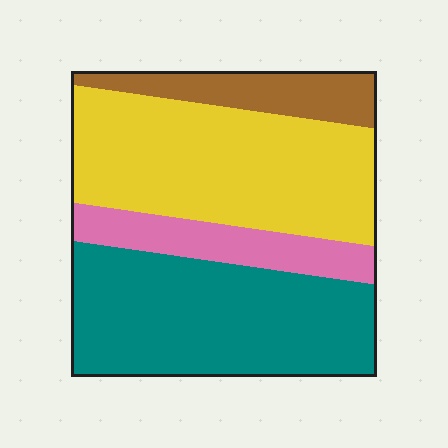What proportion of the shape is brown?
Brown takes up less than a sixth of the shape.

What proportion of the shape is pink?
Pink covers about 15% of the shape.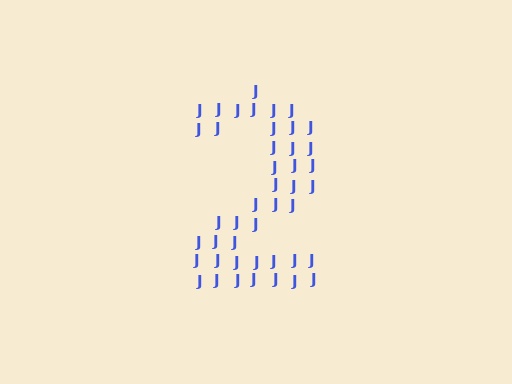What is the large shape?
The large shape is the digit 2.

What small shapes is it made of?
It is made of small letter J's.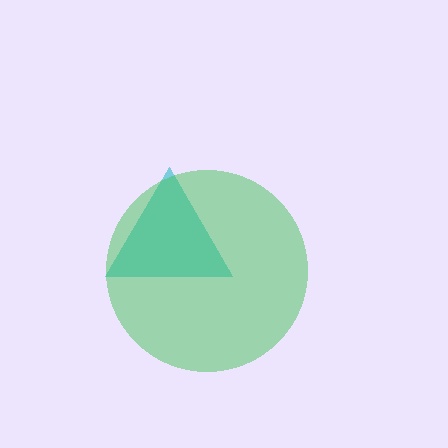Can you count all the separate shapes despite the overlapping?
Yes, there are 2 separate shapes.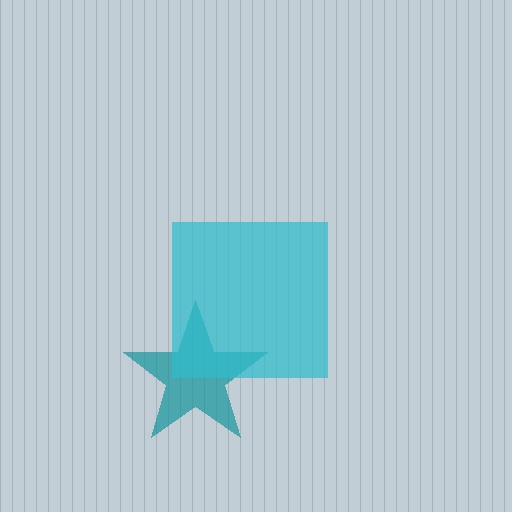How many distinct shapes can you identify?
There are 2 distinct shapes: a teal star, a cyan square.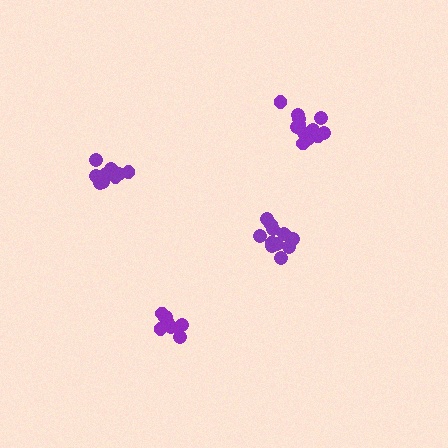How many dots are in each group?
Group 1: 11 dots, Group 2: 9 dots, Group 3: 12 dots, Group 4: 13 dots (45 total).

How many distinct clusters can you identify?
There are 4 distinct clusters.